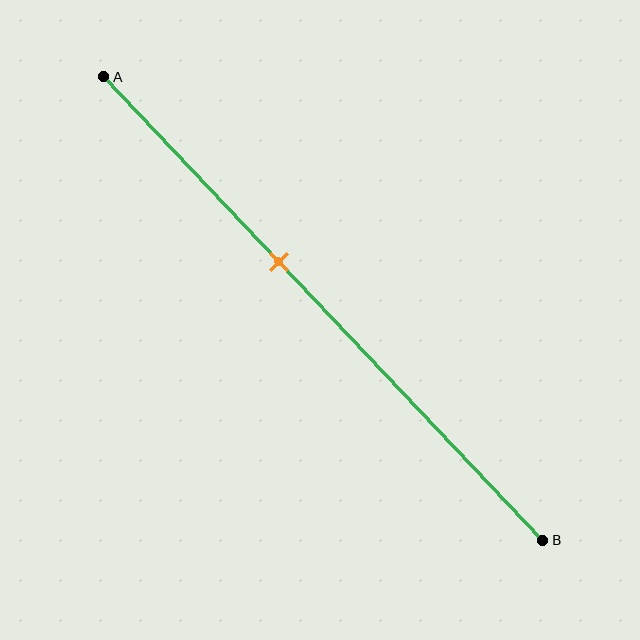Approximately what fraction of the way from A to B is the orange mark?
The orange mark is approximately 40% of the way from A to B.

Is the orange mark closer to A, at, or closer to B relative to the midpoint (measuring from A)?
The orange mark is closer to point A than the midpoint of segment AB.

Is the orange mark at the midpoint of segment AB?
No, the mark is at about 40% from A, not at the 50% midpoint.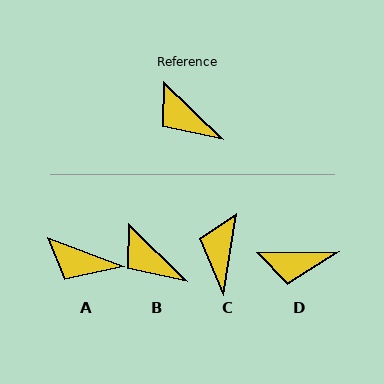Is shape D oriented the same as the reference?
No, it is off by about 44 degrees.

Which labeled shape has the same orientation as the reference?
B.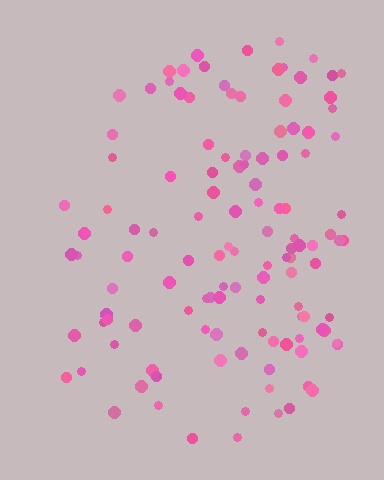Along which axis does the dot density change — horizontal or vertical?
Horizontal.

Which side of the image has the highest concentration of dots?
The right.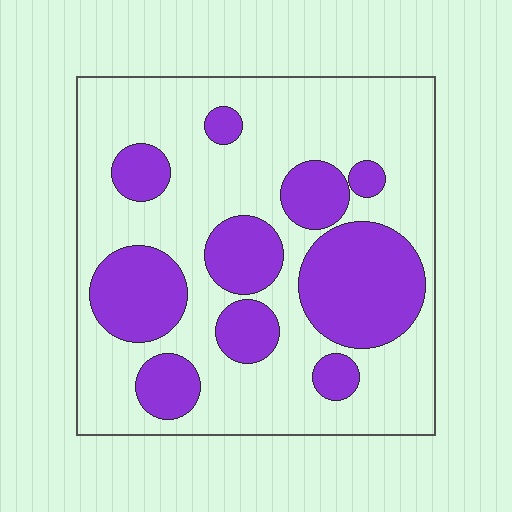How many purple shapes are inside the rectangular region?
10.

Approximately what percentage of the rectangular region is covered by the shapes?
Approximately 35%.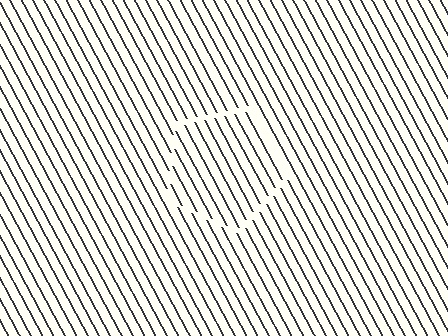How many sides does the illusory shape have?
5 sides — the line-ends trace a pentagon.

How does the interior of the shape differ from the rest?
The interior of the shape contains the same grating, shifted by half a period — the contour is defined by the phase discontinuity where line-ends from the inner and outer gratings abut.